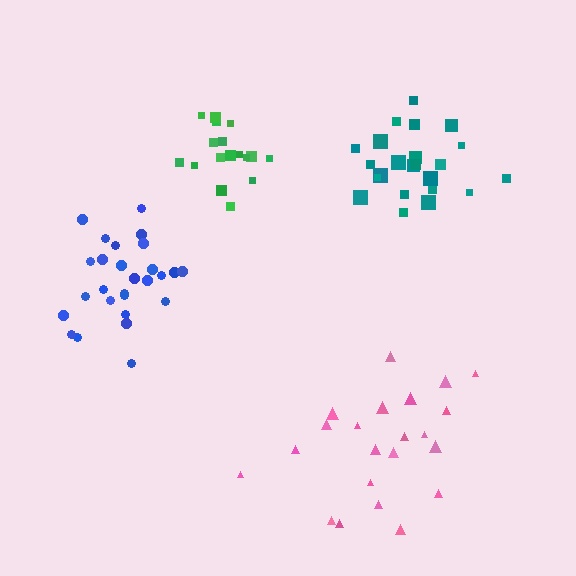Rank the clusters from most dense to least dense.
green, blue, teal, pink.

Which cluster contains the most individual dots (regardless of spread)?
Blue (27).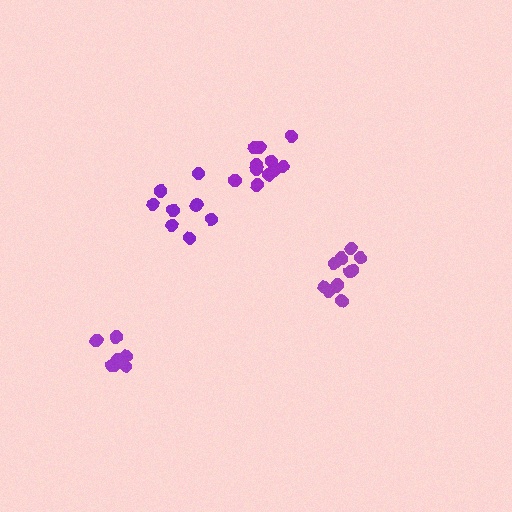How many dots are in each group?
Group 1: 8 dots, Group 2: 8 dots, Group 3: 11 dots, Group 4: 11 dots (38 total).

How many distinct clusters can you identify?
There are 4 distinct clusters.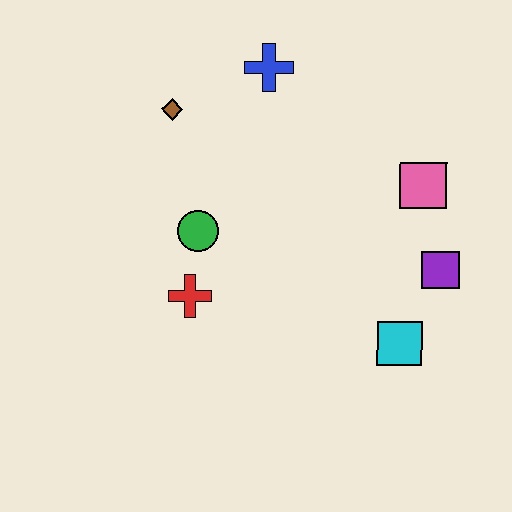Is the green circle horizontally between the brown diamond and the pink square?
Yes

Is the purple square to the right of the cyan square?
Yes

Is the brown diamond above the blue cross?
No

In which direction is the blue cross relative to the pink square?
The blue cross is to the left of the pink square.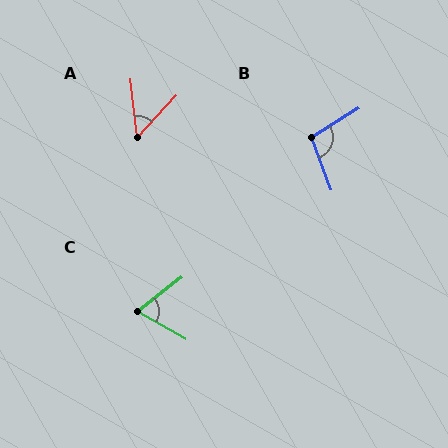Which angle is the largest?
B, at approximately 101 degrees.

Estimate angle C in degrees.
Approximately 67 degrees.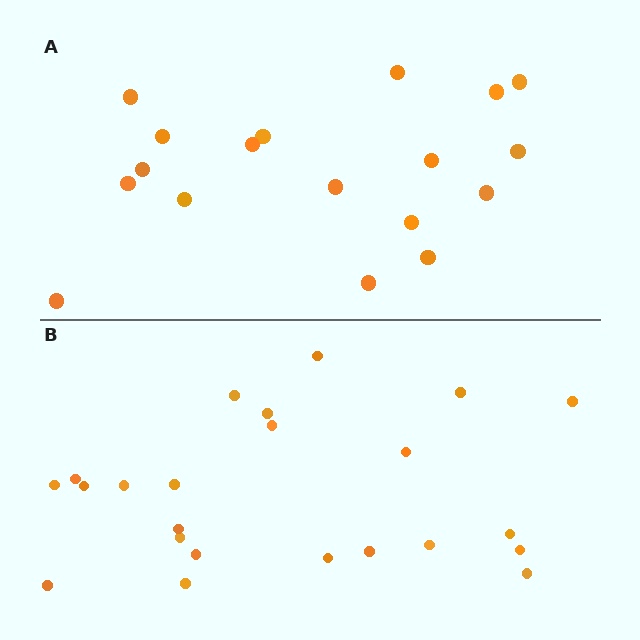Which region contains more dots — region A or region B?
Region B (the bottom region) has more dots.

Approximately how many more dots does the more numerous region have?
Region B has about 5 more dots than region A.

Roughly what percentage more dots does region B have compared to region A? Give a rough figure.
About 30% more.